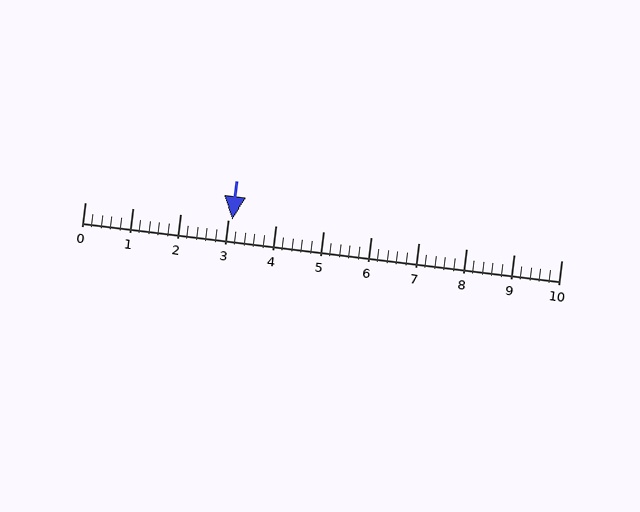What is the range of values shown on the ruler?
The ruler shows values from 0 to 10.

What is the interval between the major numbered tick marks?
The major tick marks are spaced 1 units apart.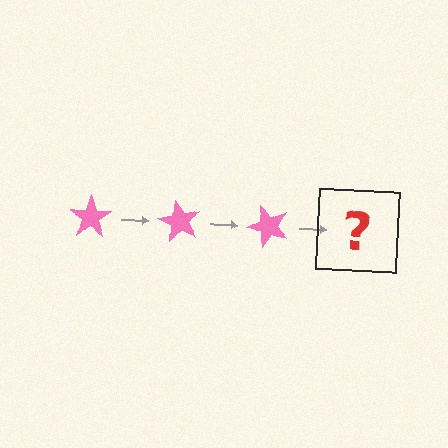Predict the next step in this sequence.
The next step is a pink star rotated 180 degrees.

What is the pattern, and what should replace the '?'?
The pattern is that the star rotates 60 degrees each step. The '?' should be a pink star rotated 180 degrees.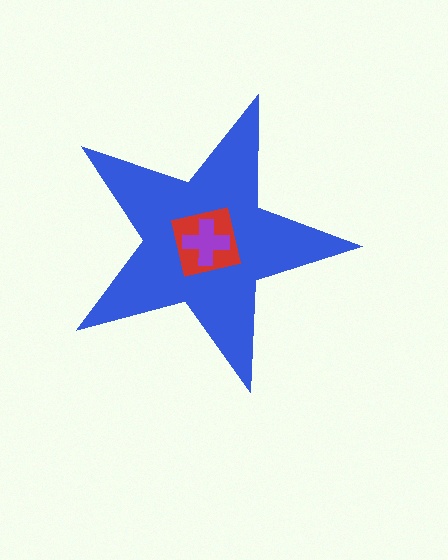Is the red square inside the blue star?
Yes.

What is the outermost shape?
The blue star.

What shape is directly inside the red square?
The purple cross.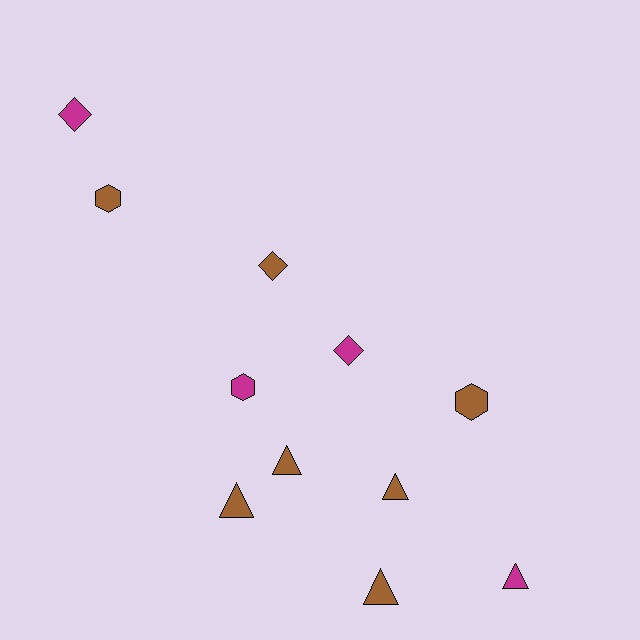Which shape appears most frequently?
Triangle, with 5 objects.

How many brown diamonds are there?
There is 1 brown diamond.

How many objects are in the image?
There are 11 objects.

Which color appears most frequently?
Brown, with 7 objects.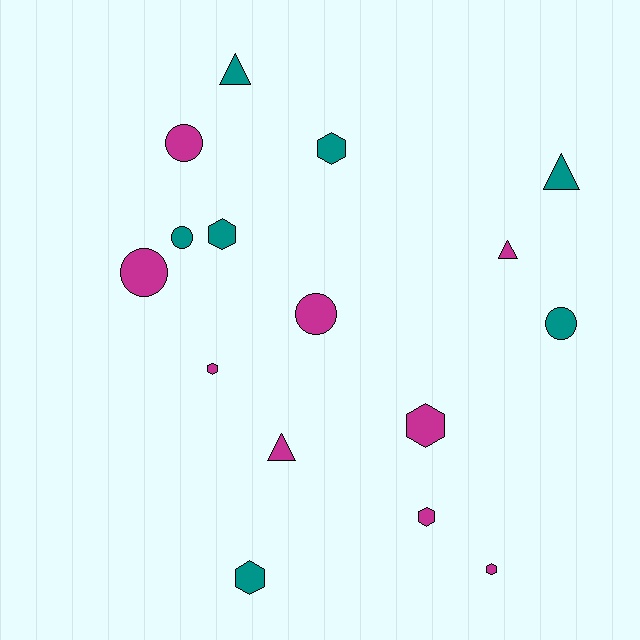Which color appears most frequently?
Magenta, with 9 objects.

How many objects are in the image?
There are 16 objects.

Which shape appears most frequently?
Hexagon, with 7 objects.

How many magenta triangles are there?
There are 2 magenta triangles.